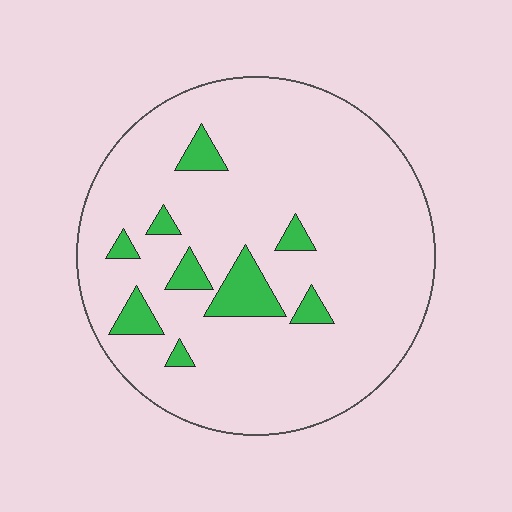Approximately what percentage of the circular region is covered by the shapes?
Approximately 10%.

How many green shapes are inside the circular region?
9.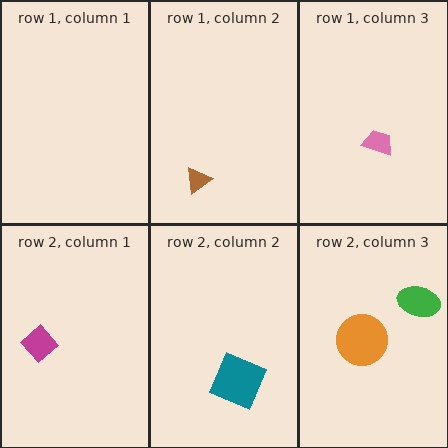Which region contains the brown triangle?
The row 1, column 2 region.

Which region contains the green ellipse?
The row 2, column 3 region.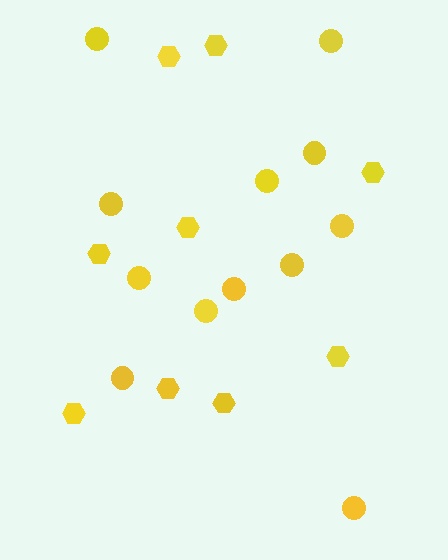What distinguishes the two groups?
There are 2 groups: one group of circles (12) and one group of hexagons (9).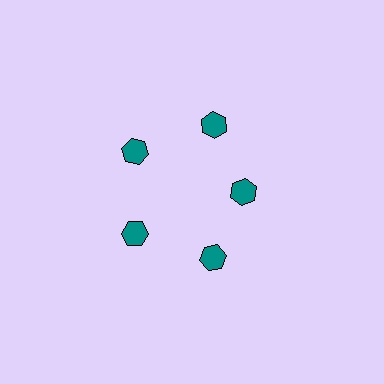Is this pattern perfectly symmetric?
No. The 5 teal hexagons are arranged in a ring, but one element near the 3 o'clock position is pulled inward toward the center, breaking the 5-fold rotational symmetry.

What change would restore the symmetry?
The symmetry would be restored by moving it outward, back onto the ring so that all 5 hexagons sit at equal angles and equal distance from the center.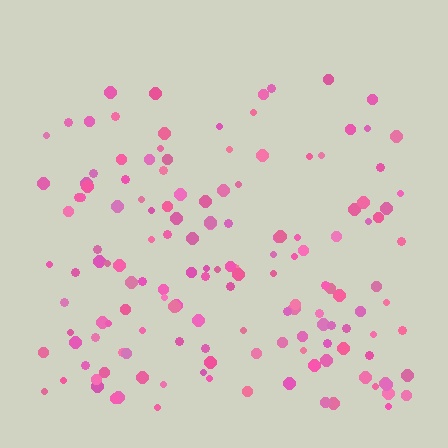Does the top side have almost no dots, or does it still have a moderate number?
Still a moderate number, just noticeably fewer than the bottom.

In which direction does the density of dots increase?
From top to bottom, with the bottom side densest.